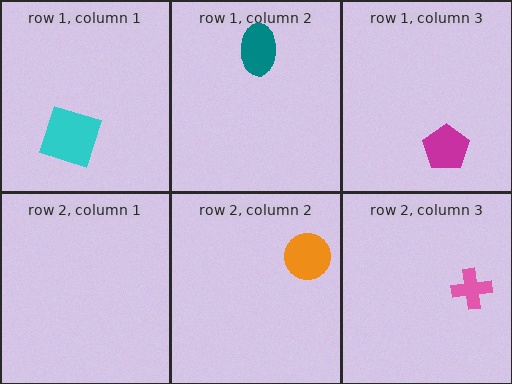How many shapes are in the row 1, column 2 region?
1.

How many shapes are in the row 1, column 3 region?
1.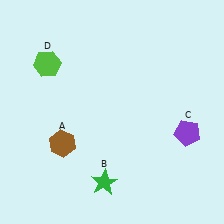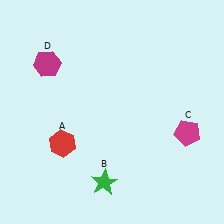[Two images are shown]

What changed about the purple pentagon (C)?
In Image 1, C is purple. In Image 2, it changed to magenta.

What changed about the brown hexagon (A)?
In Image 1, A is brown. In Image 2, it changed to red.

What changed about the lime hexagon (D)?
In Image 1, D is lime. In Image 2, it changed to magenta.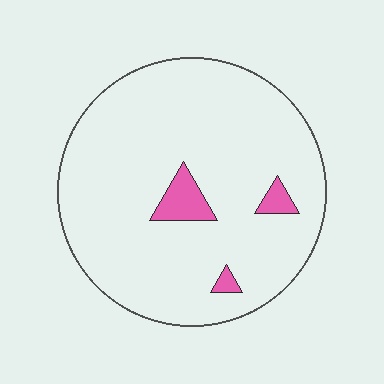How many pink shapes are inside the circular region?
3.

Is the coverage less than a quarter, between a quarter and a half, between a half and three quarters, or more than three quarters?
Less than a quarter.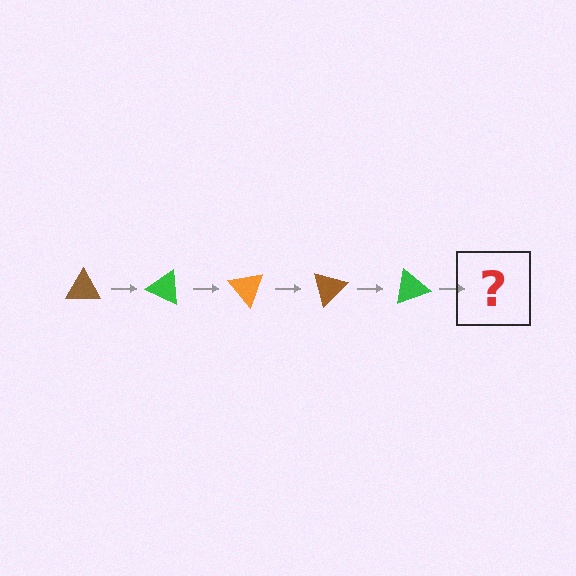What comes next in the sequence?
The next element should be an orange triangle, rotated 125 degrees from the start.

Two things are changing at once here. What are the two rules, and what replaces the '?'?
The two rules are that it rotates 25 degrees each step and the color cycles through brown, green, and orange. The '?' should be an orange triangle, rotated 125 degrees from the start.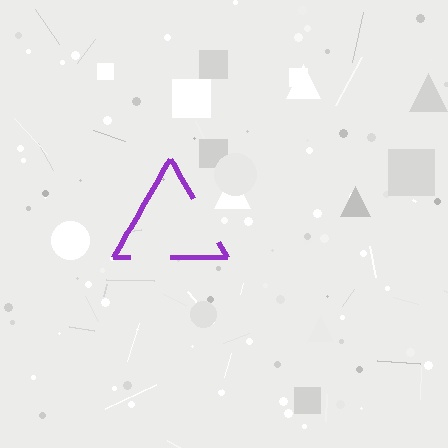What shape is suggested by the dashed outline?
The dashed outline suggests a triangle.